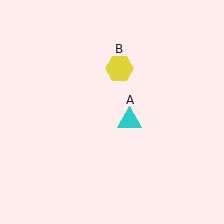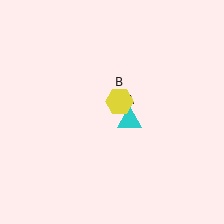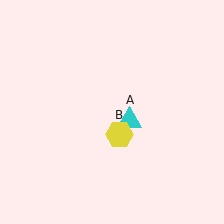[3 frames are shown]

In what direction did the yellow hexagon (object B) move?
The yellow hexagon (object B) moved down.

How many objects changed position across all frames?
1 object changed position: yellow hexagon (object B).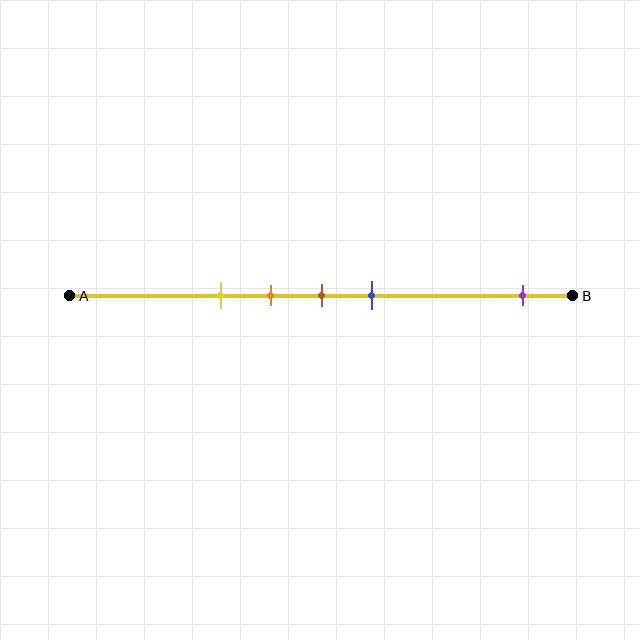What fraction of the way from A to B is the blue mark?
The blue mark is approximately 60% (0.6) of the way from A to B.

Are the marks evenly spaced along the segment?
No, the marks are not evenly spaced.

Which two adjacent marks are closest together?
The orange and brown marks are the closest adjacent pair.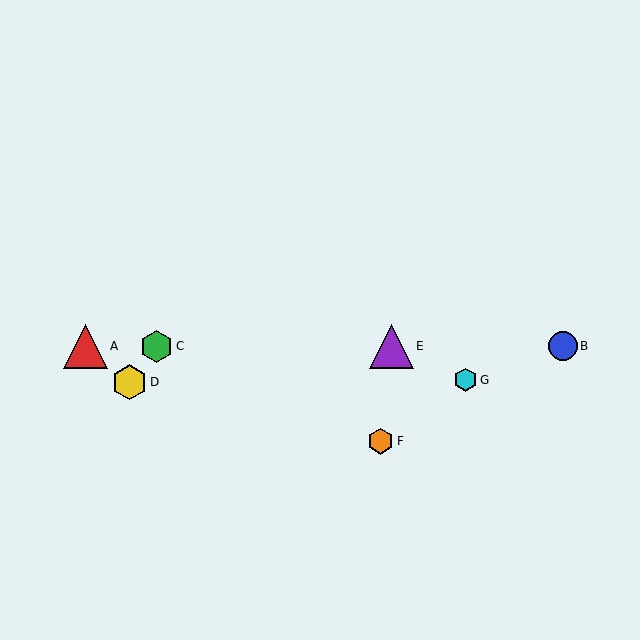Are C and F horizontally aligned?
No, C is at y≈346 and F is at y≈441.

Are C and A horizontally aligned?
Yes, both are at y≈346.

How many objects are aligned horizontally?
4 objects (A, B, C, E) are aligned horizontally.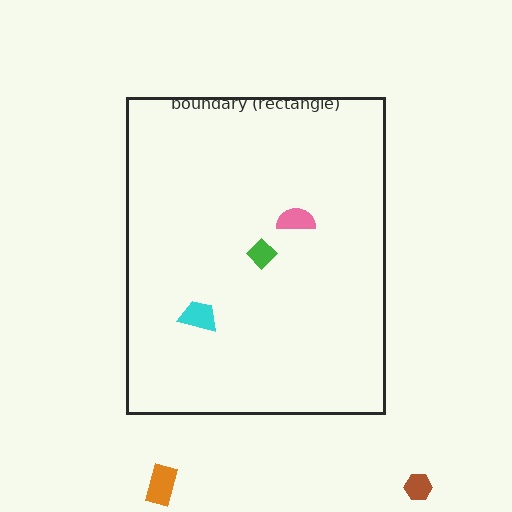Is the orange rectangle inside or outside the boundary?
Outside.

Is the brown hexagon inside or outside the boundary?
Outside.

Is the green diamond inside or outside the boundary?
Inside.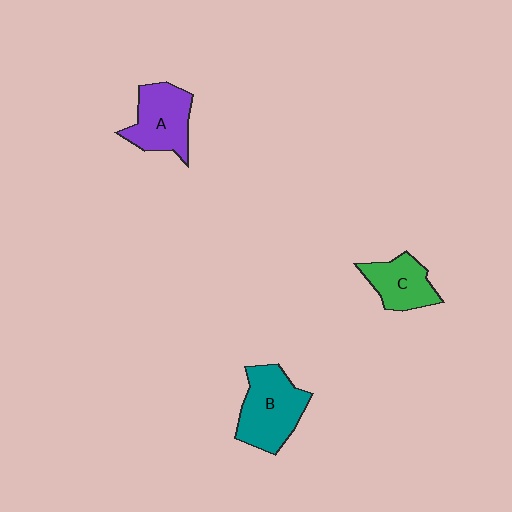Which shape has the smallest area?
Shape C (green).